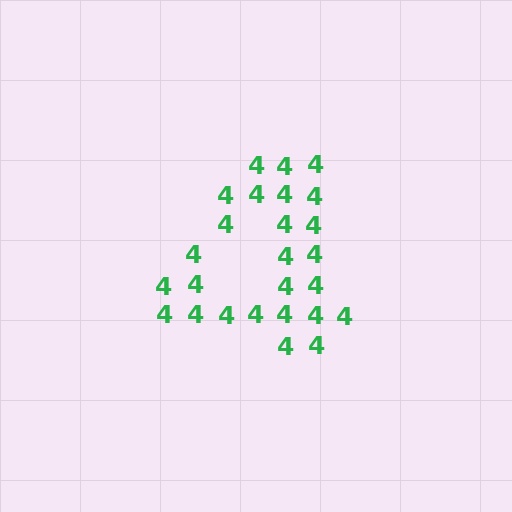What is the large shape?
The large shape is the digit 4.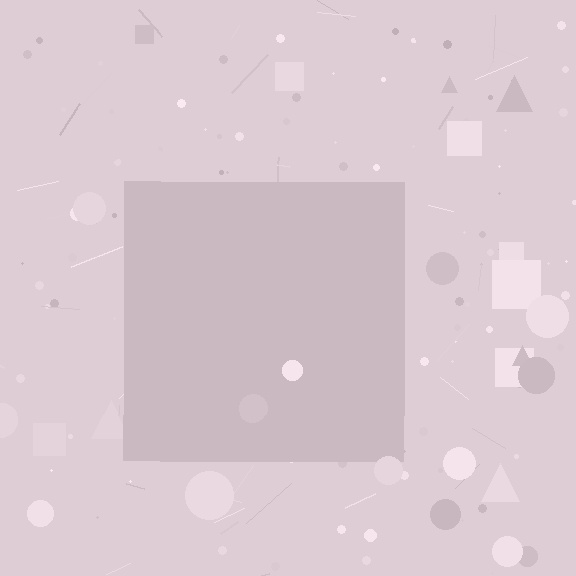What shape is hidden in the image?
A square is hidden in the image.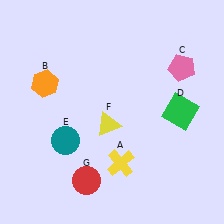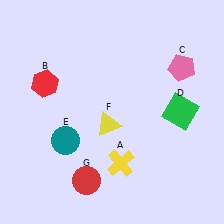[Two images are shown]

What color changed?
The hexagon (B) changed from orange in Image 1 to red in Image 2.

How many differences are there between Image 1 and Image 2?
There is 1 difference between the two images.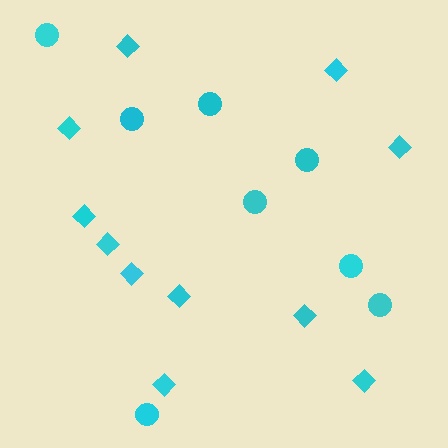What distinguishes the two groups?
There are 2 groups: one group of circles (8) and one group of diamonds (11).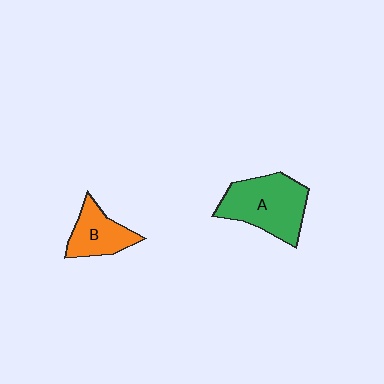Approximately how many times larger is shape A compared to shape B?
Approximately 1.7 times.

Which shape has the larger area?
Shape A (green).